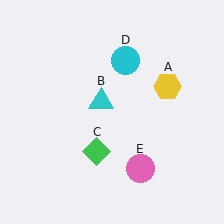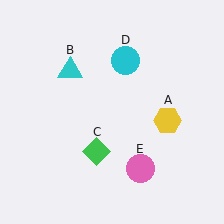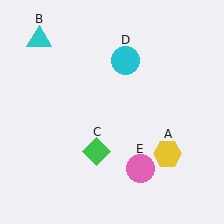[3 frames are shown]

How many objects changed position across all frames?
2 objects changed position: yellow hexagon (object A), cyan triangle (object B).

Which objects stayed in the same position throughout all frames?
Green diamond (object C) and cyan circle (object D) and pink circle (object E) remained stationary.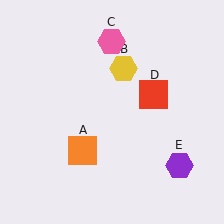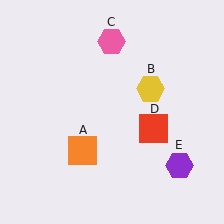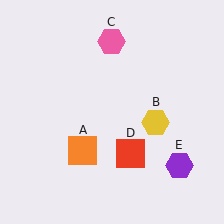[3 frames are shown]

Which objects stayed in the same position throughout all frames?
Orange square (object A) and pink hexagon (object C) and purple hexagon (object E) remained stationary.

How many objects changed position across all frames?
2 objects changed position: yellow hexagon (object B), red square (object D).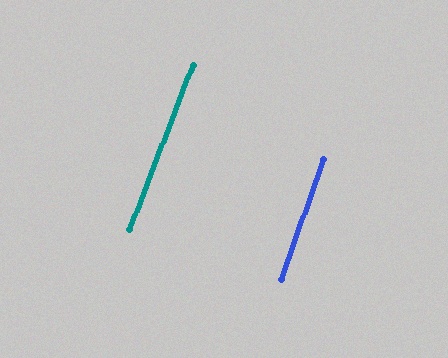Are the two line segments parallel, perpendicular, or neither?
Parallel — their directions differ by only 1.4°.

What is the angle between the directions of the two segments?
Approximately 1 degree.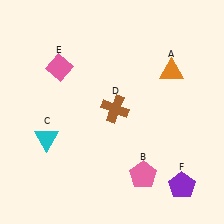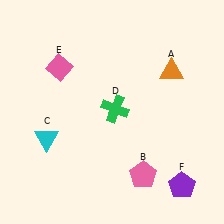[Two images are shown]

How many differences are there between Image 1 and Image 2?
There is 1 difference between the two images.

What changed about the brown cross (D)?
In Image 1, D is brown. In Image 2, it changed to green.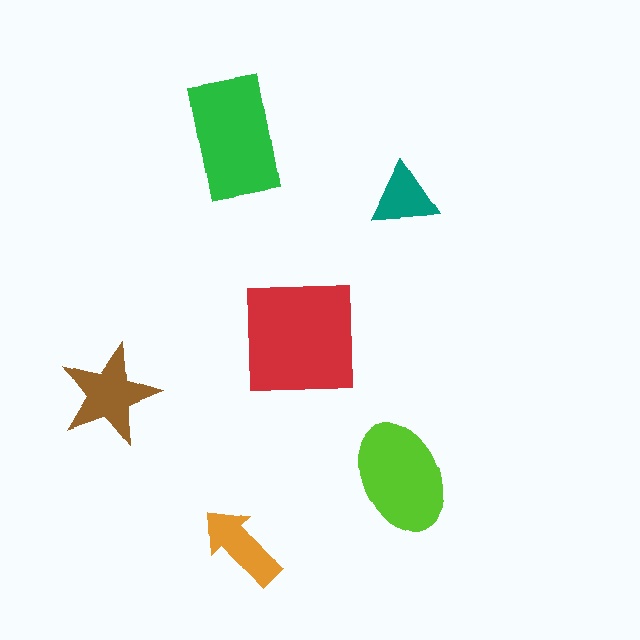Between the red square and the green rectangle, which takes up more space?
The red square.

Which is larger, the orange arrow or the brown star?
The brown star.